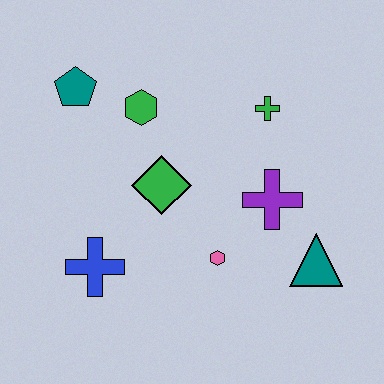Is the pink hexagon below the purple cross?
Yes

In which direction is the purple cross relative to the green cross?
The purple cross is below the green cross.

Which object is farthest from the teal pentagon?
The teal triangle is farthest from the teal pentagon.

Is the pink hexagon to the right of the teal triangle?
No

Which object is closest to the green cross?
The purple cross is closest to the green cross.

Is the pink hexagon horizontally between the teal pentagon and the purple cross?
Yes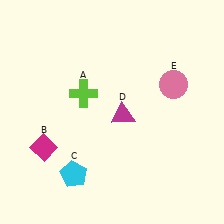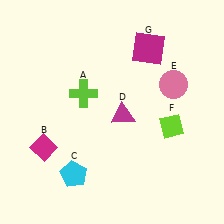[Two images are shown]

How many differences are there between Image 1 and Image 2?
There are 2 differences between the two images.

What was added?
A lime diamond (F), a magenta square (G) were added in Image 2.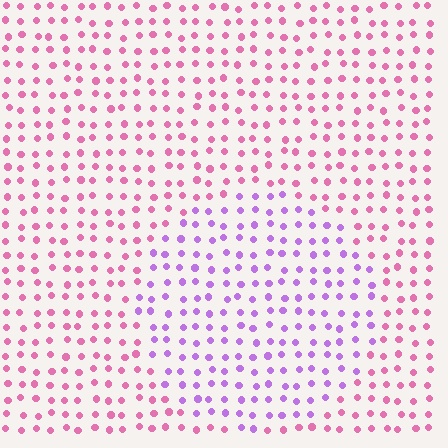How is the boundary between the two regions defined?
The boundary is defined purely by a slight shift in hue (about 46 degrees). Spacing, size, and orientation are identical on both sides.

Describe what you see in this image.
The image is filled with small pink elements in a uniform arrangement. A circle-shaped region is visible where the elements are tinted to a slightly different hue, forming a subtle color boundary.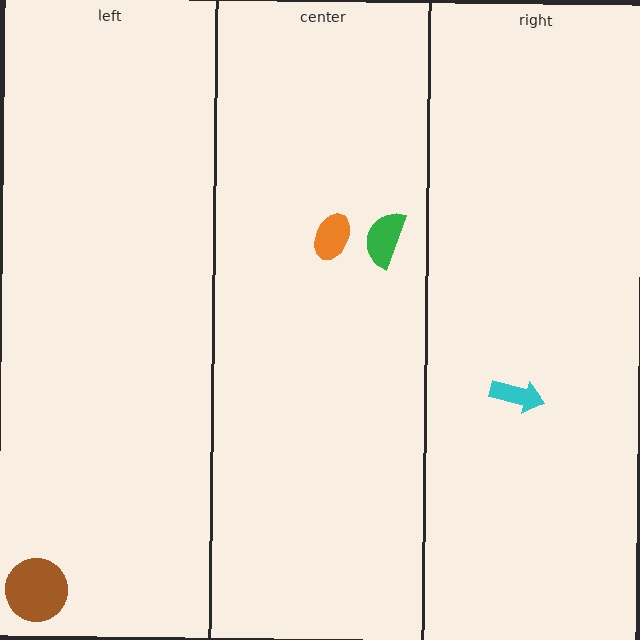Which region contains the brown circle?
The left region.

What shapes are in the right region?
The cyan arrow.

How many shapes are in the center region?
2.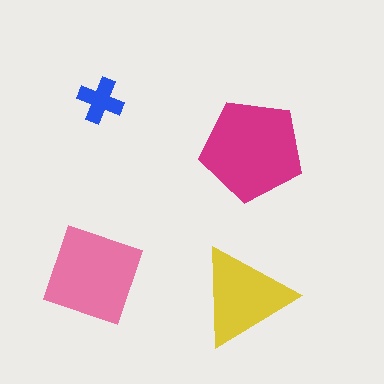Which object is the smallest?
The blue cross.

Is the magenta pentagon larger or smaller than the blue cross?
Larger.